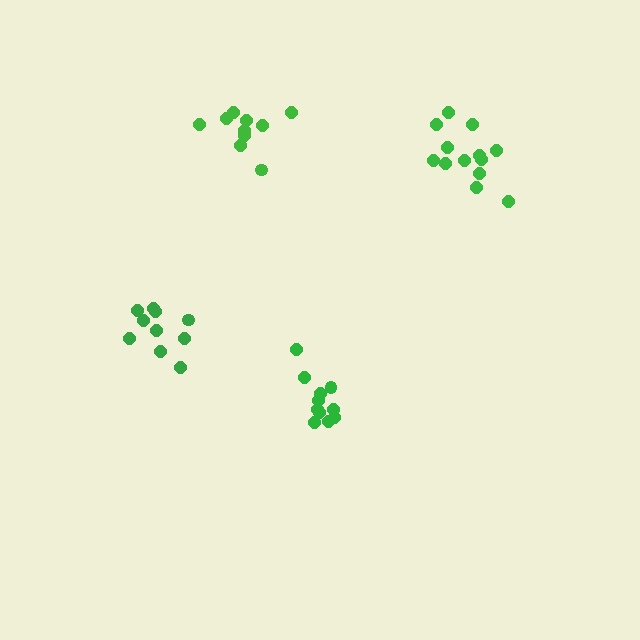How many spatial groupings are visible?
There are 4 spatial groupings.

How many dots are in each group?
Group 1: 13 dots, Group 2: 10 dots, Group 3: 10 dots, Group 4: 11 dots (44 total).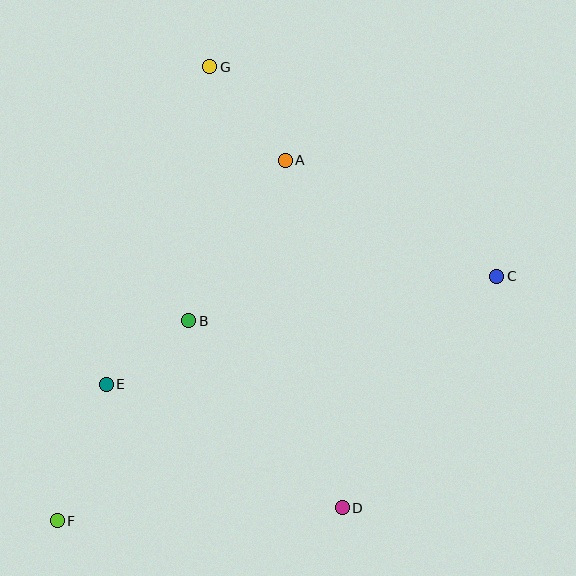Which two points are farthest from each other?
Points C and F are farthest from each other.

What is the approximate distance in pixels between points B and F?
The distance between B and F is approximately 239 pixels.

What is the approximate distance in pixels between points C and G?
The distance between C and G is approximately 355 pixels.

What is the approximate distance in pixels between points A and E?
The distance between A and E is approximately 287 pixels.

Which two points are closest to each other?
Points B and E are closest to each other.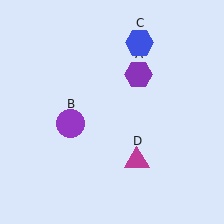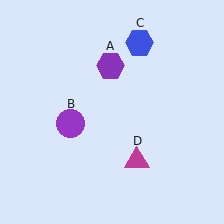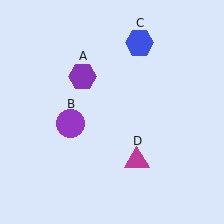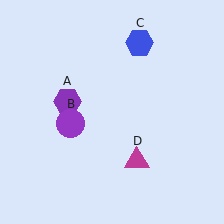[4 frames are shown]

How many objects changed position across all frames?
1 object changed position: purple hexagon (object A).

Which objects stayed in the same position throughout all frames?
Purple circle (object B) and blue hexagon (object C) and magenta triangle (object D) remained stationary.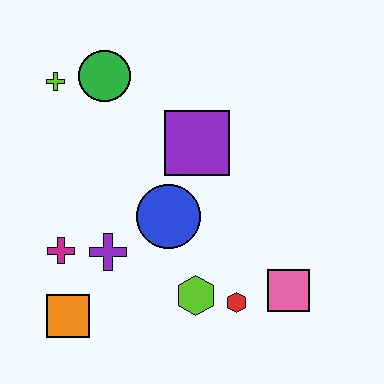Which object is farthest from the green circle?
The pink square is farthest from the green circle.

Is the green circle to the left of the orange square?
No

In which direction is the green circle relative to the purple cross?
The green circle is above the purple cross.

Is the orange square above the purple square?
No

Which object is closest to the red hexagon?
The lime hexagon is closest to the red hexagon.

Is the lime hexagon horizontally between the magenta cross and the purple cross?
No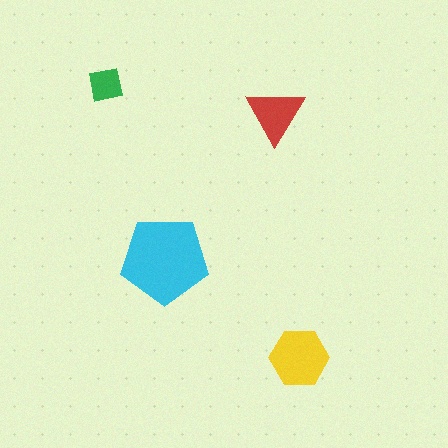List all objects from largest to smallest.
The cyan pentagon, the yellow hexagon, the red triangle, the green square.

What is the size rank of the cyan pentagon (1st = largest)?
1st.